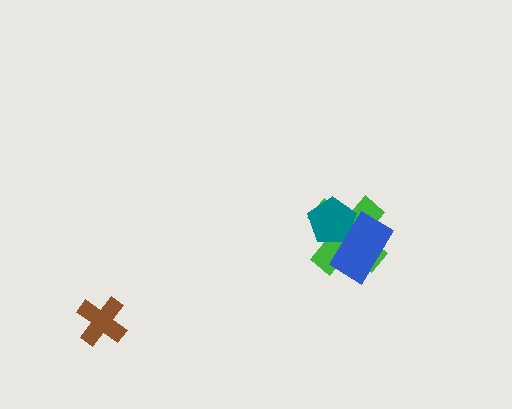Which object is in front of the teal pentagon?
The blue rectangle is in front of the teal pentagon.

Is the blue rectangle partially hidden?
No, no other shape covers it.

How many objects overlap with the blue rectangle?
2 objects overlap with the blue rectangle.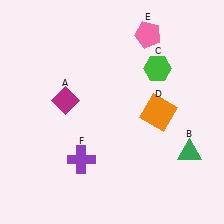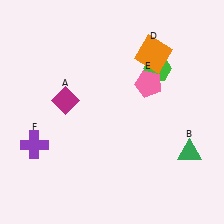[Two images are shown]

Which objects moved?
The objects that moved are: the orange square (D), the pink pentagon (E), the purple cross (F).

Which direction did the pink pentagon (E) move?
The pink pentagon (E) moved down.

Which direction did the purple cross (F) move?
The purple cross (F) moved left.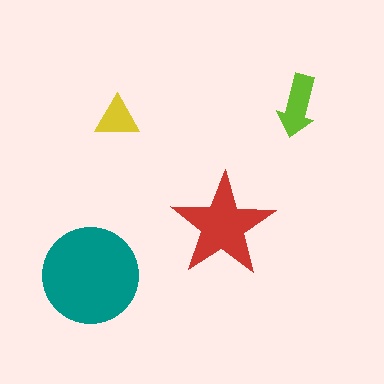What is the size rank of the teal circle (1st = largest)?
1st.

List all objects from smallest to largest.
The yellow triangle, the lime arrow, the red star, the teal circle.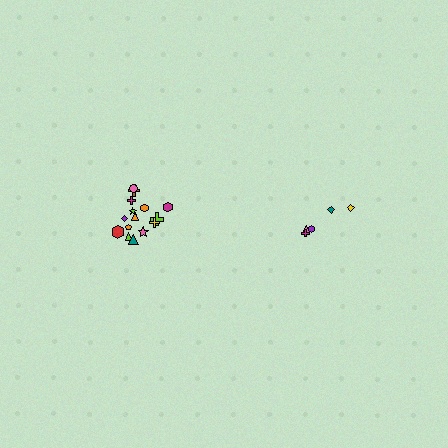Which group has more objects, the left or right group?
The left group.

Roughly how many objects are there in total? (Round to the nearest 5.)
Roughly 20 objects in total.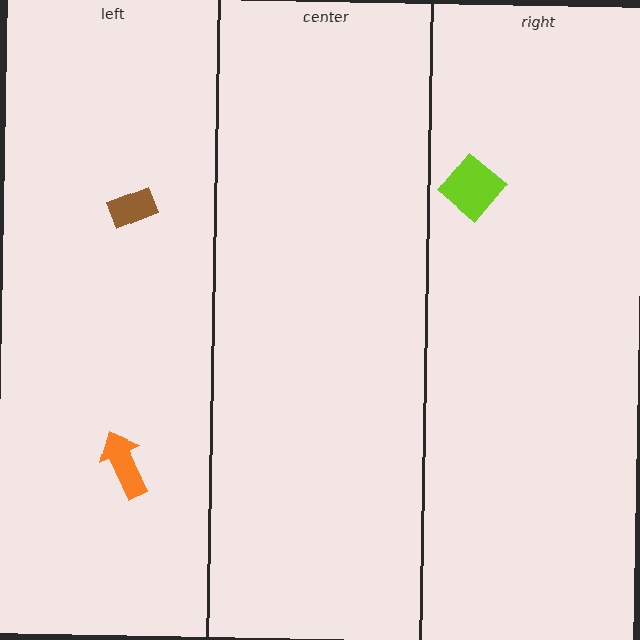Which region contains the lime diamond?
The right region.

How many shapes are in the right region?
1.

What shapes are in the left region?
The brown rectangle, the orange arrow.